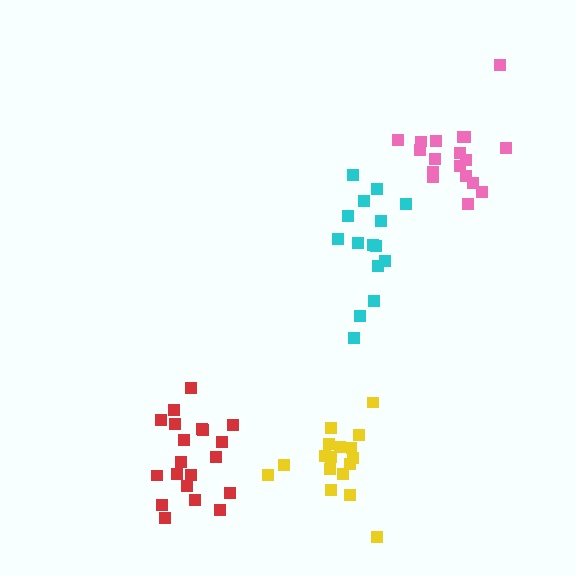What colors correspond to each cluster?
The clusters are colored: pink, red, cyan, yellow.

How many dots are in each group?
Group 1: 18 dots, Group 2: 20 dots, Group 3: 15 dots, Group 4: 17 dots (70 total).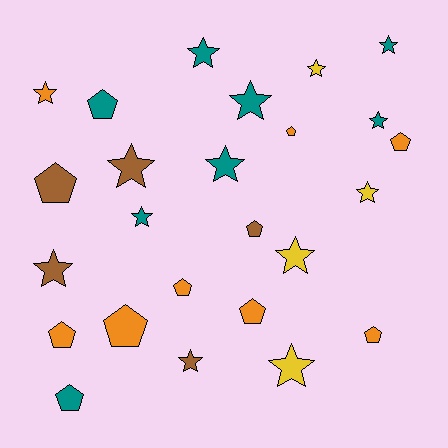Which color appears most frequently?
Orange, with 8 objects.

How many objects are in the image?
There are 25 objects.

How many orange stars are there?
There is 1 orange star.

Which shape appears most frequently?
Star, with 14 objects.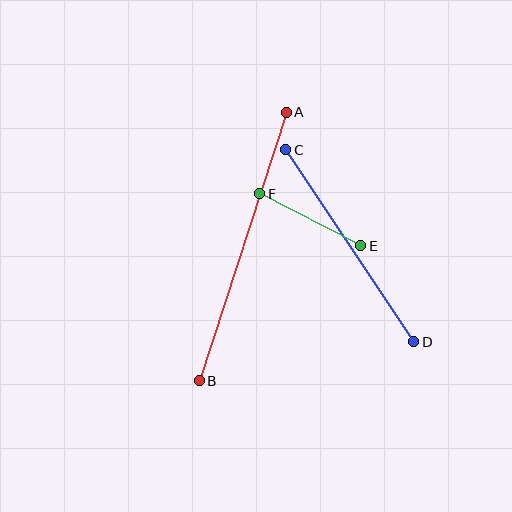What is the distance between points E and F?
The distance is approximately 113 pixels.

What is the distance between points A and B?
The distance is approximately 282 pixels.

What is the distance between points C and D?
The distance is approximately 231 pixels.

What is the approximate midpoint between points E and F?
The midpoint is at approximately (310, 220) pixels.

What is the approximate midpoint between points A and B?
The midpoint is at approximately (243, 247) pixels.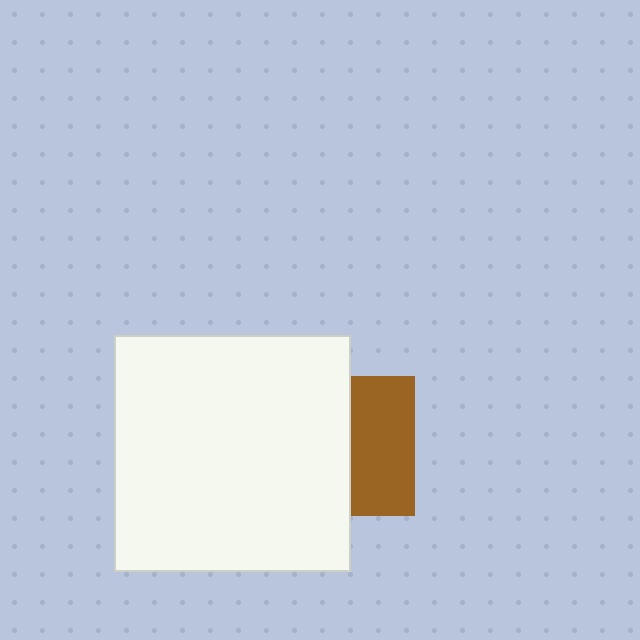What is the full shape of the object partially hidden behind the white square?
The partially hidden object is a brown square.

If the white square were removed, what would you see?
You would see the complete brown square.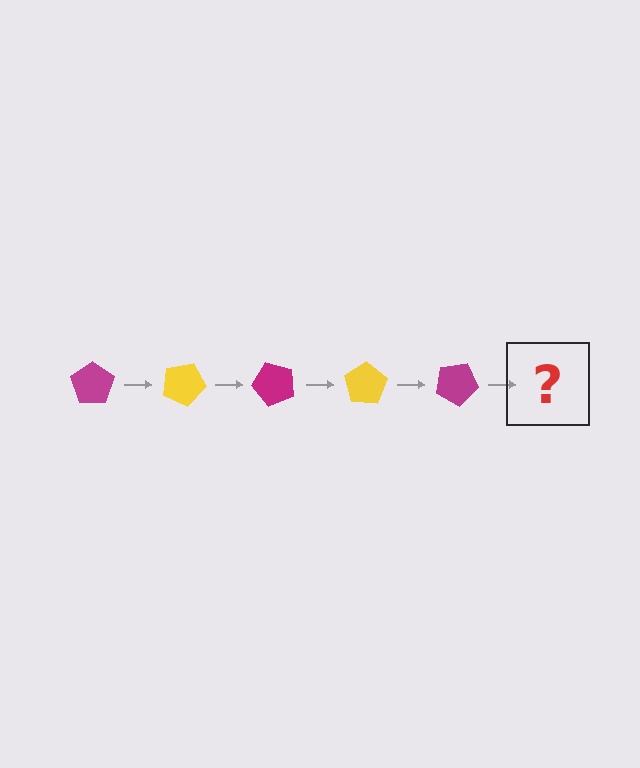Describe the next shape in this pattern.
It should be a yellow pentagon, rotated 125 degrees from the start.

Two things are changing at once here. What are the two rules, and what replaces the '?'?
The two rules are that it rotates 25 degrees each step and the color cycles through magenta and yellow. The '?' should be a yellow pentagon, rotated 125 degrees from the start.